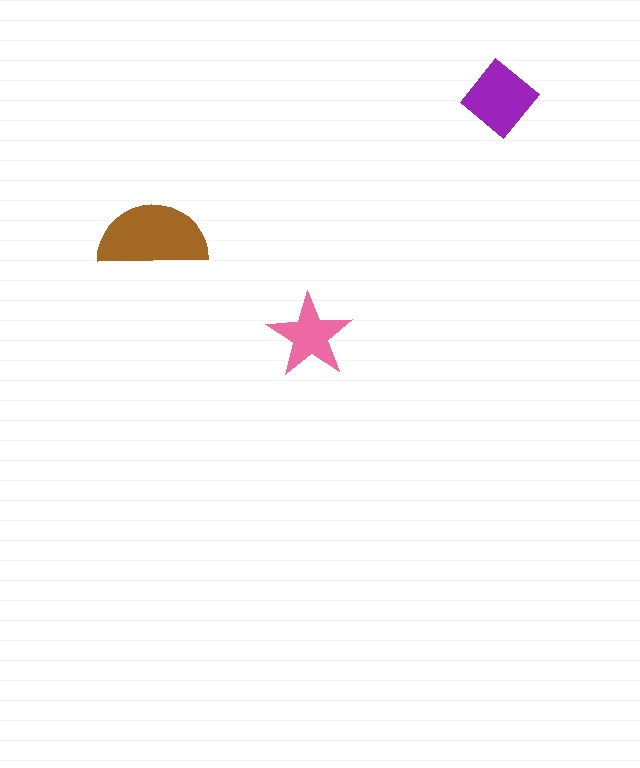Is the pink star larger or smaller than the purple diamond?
Smaller.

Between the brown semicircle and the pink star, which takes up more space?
The brown semicircle.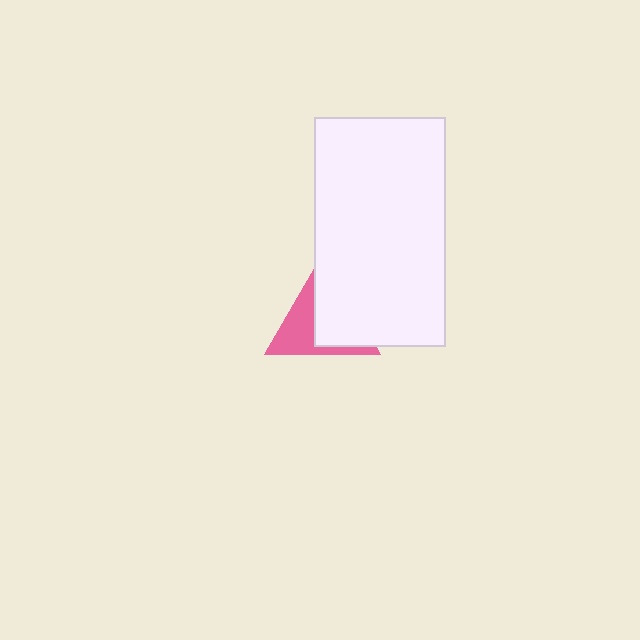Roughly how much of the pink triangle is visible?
A small part of it is visible (roughly 45%).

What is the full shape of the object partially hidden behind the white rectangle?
The partially hidden object is a pink triangle.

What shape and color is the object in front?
The object in front is a white rectangle.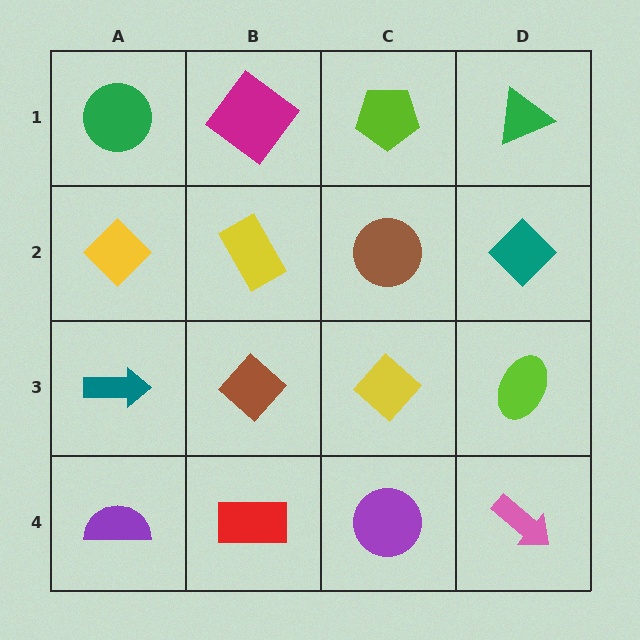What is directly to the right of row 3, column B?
A yellow diamond.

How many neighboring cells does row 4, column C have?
3.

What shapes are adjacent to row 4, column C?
A yellow diamond (row 3, column C), a red rectangle (row 4, column B), a pink arrow (row 4, column D).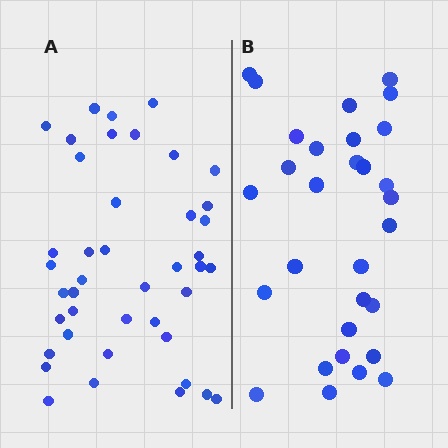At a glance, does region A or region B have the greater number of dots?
Region A (the left region) has more dots.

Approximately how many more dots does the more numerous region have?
Region A has roughly 12 or so more dots than region B.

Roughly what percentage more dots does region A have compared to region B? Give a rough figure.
About 40% more.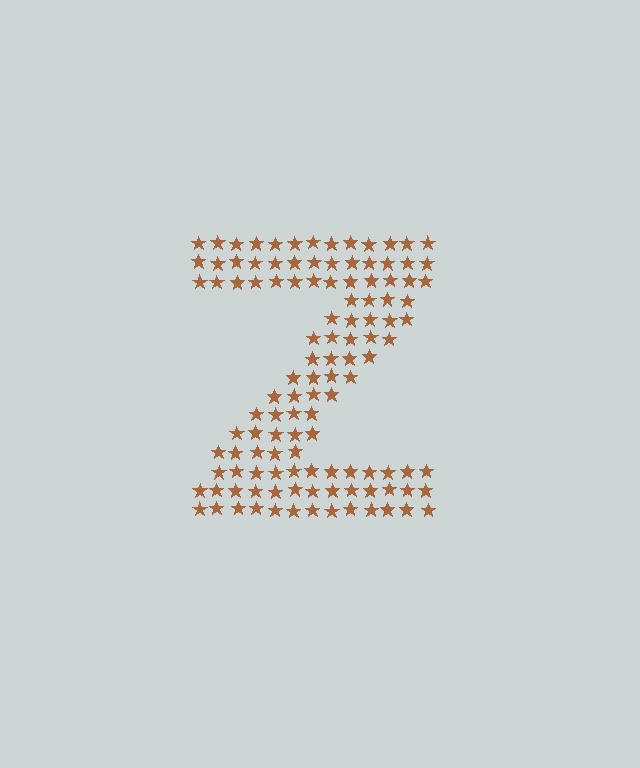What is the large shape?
The large shape is the letter Z.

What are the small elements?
The small elements are stars.